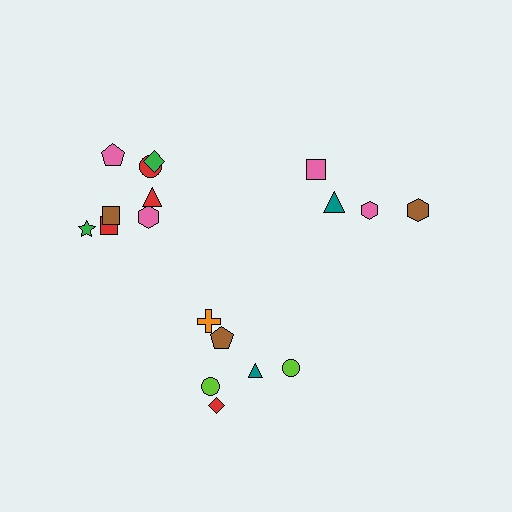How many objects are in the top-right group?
There are 4 objects.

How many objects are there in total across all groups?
There are 18 objects.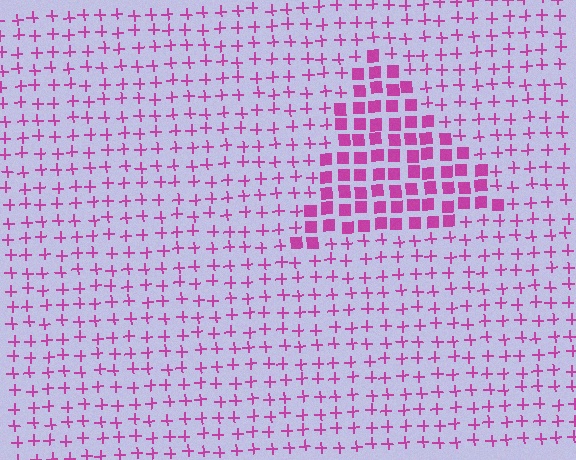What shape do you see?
I see a triangle.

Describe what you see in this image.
The image is filled with small magenta elements arranged in a uniform grid. A triangle-shaped region contains squares, while the surrounding area contains plus signs. The boundary is defined purely by the change in element shape.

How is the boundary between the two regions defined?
The boundary is defined by a change in element shape: squares inside vs. plus signs outside. All elements share the same color and spacing.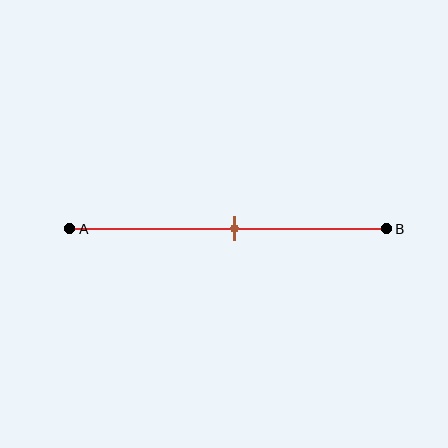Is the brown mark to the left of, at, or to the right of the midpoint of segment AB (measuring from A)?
The brown mark is approximately at the midpoint of segment AB.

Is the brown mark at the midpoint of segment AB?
Yes, the mark is approximately at the midpoint.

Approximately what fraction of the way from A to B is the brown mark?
The brown mark is approximately 50% of the way from A to B.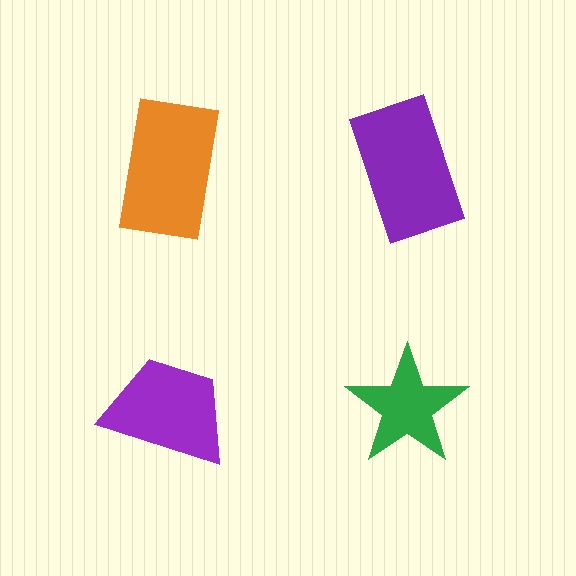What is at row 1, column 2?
A purple rectangle.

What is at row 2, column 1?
A purple trapezoid.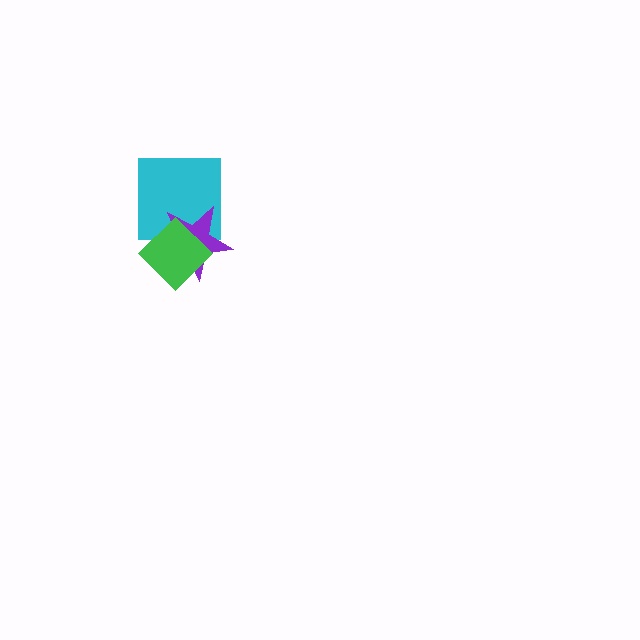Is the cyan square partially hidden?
Yes, it is partially covered by another shape.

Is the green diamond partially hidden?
No, no other shape covers it.